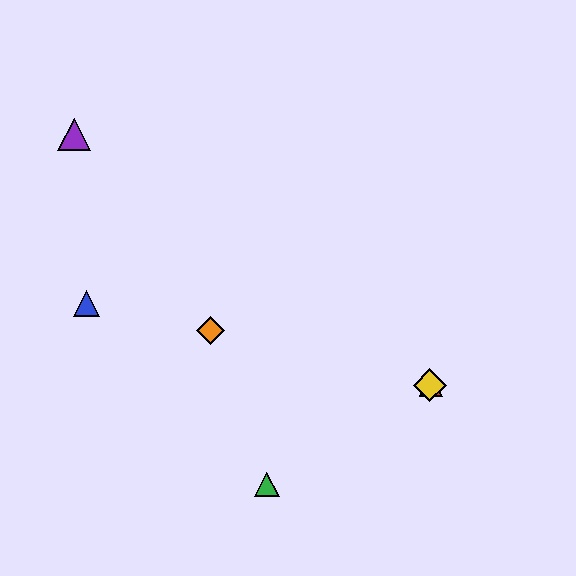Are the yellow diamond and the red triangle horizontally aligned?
Yes, both are at y≈385.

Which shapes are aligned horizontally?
The red triangle, the yellow diamond are aligned horizontally.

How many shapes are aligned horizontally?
2 shapes (the red triangle, the yellow diamond) are aligned horizontally.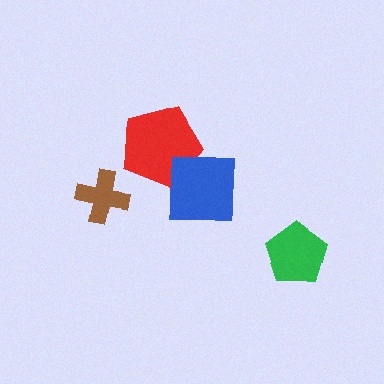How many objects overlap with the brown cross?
0 objects overlap with the brown cross.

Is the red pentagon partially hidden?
Yes, it is partially covered by another shape.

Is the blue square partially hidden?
No, no other shape covers it.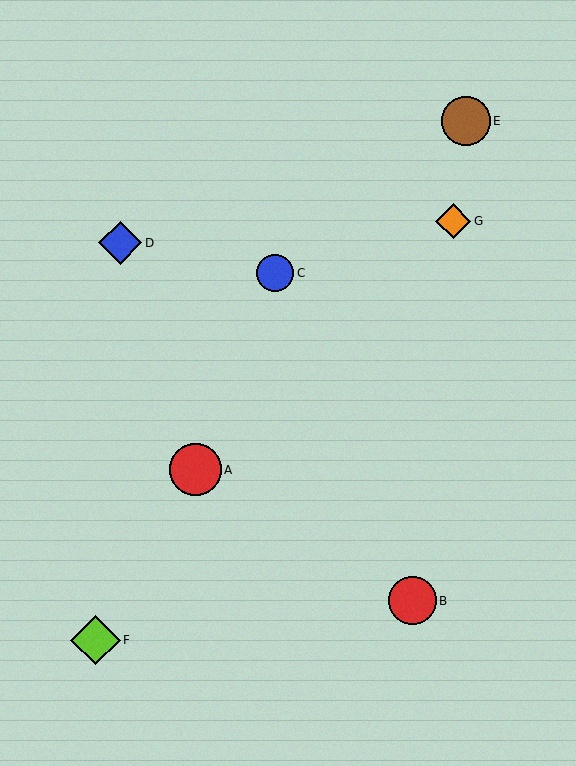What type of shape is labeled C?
Shape C is a blue circle.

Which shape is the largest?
The red circle (labeled A) is the largest.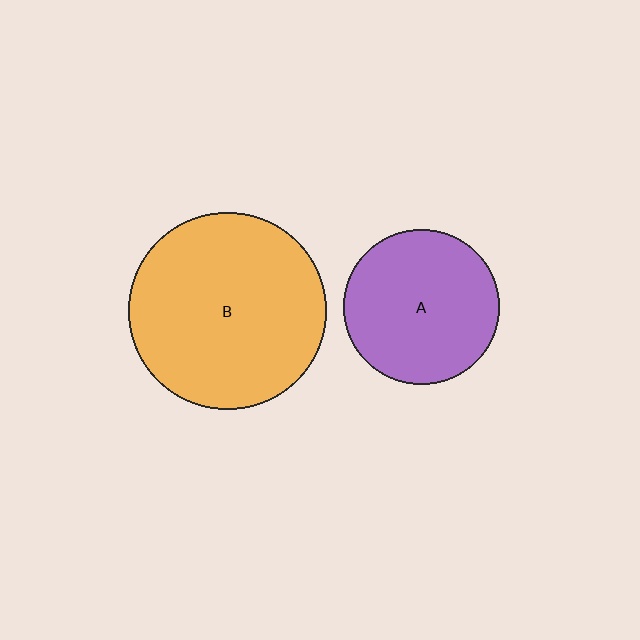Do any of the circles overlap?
No, none of the circles overlap.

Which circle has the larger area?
Circle B (orange).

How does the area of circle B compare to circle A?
Approximately 1.6 times.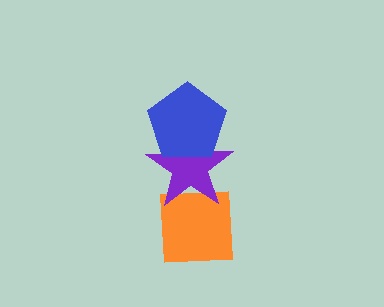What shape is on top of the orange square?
The purple star is on top of the orange square.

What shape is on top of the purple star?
The blue pentagon is on top of the purple star.